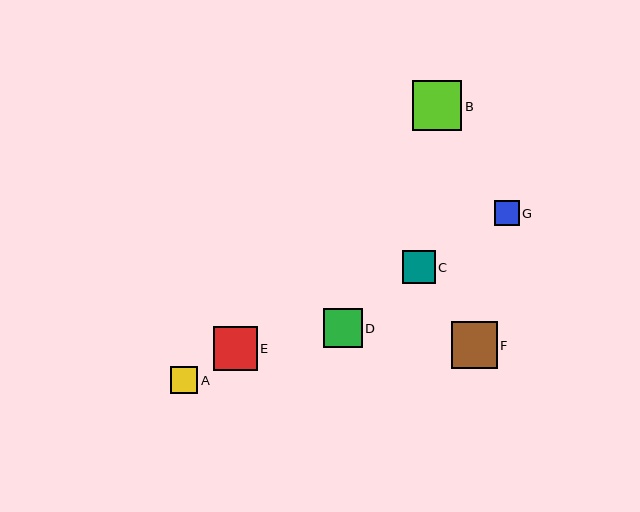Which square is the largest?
Square B is the largest with a size of approximately 49 pixels.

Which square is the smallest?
Square G is the smallest with a size of approximately 25 pixels.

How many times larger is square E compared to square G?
Square E is approximately 1.8 times the size of square G.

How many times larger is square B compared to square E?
Square B is approximately 1.1 times the size of square E.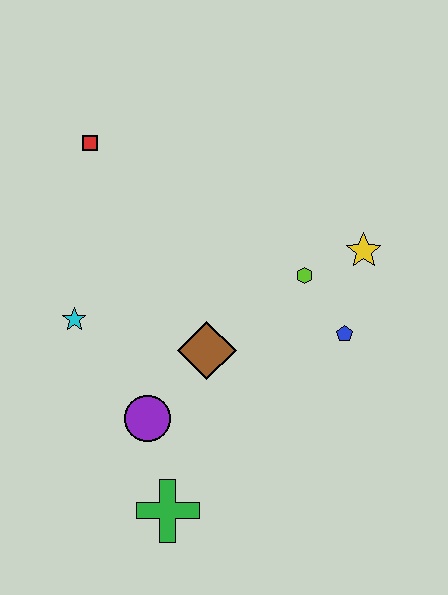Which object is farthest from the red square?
The green cross is farthest from the red square.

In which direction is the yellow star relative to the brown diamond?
The yellow star is to the right of the brown diamond.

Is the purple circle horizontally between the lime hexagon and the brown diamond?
No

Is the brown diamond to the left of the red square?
No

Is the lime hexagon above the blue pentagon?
Yes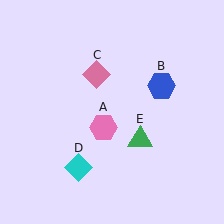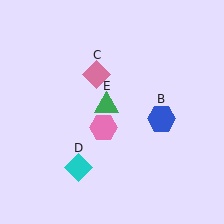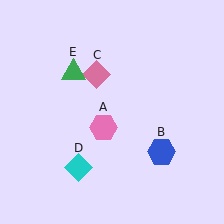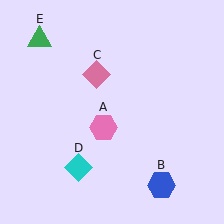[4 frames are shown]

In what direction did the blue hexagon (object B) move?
The blue hexagon (object B) moved down.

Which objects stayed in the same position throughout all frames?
Pink hexagon (object A) and pink diamond (object C) and cyan diamond (object D) remained stationary.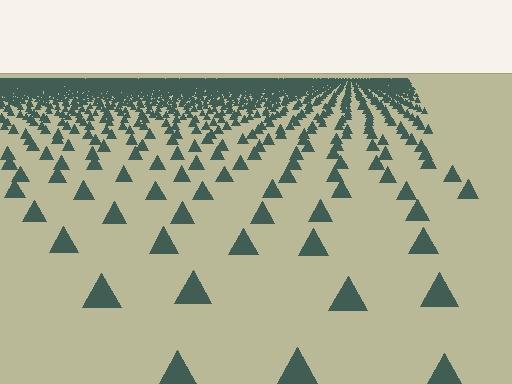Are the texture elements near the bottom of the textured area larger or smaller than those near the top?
Larger. Near the bottom, elements are closer to the viewer and appear at a bigger on-screen size.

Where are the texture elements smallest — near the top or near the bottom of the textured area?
Near the top.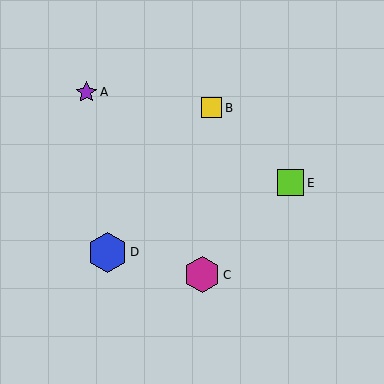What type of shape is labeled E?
Shape E is a lime square.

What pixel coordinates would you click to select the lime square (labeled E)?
Click at (291, 183) to select the lime square E.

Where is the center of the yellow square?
The center of the yellow square is at (212, 108).